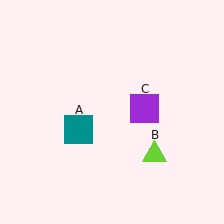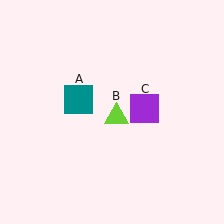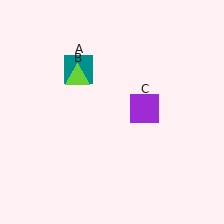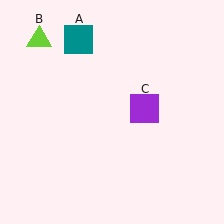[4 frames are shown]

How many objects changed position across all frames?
2 objects changed position: teal square (object A), lime triangle (object B).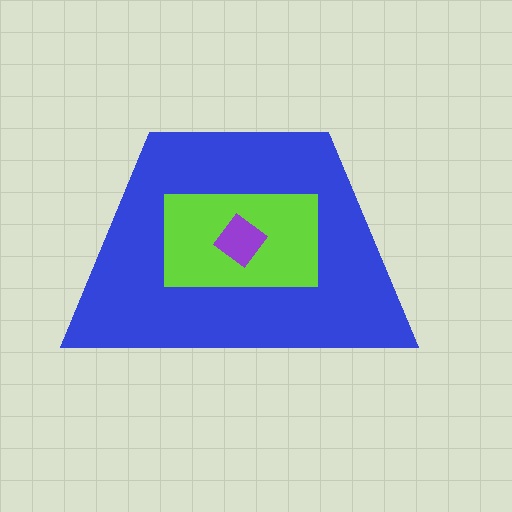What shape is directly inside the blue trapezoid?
The lime rectangle.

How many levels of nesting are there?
3.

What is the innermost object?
The purple diamond.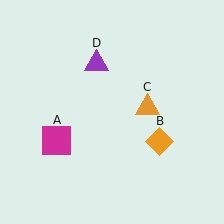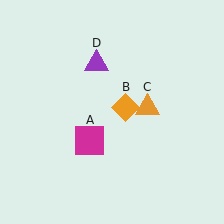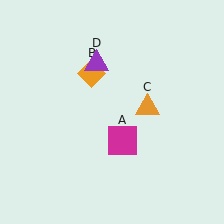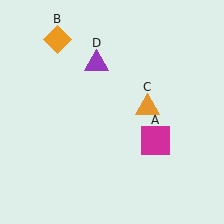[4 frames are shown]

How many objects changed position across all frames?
2 objects changed position: magenta square (object A), orange diamond (object B).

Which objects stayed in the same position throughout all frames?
Orange triangle (object C) and purple triangle (object D) remained stationary.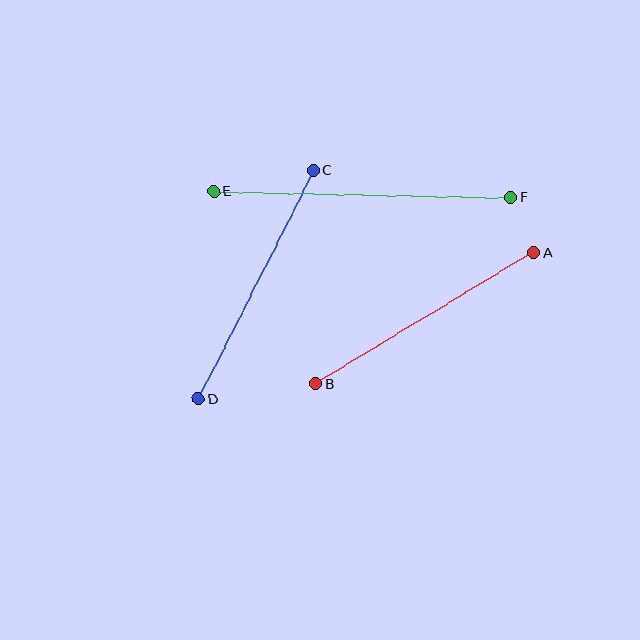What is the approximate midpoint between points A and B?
The midpoint is at approximately (425, 318) pixels.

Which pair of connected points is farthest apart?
Points E and F are farthest apart.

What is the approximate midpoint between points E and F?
The midpoint is at approximately (362, 194) pixels.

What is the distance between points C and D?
The distance is approximately 256 pixels.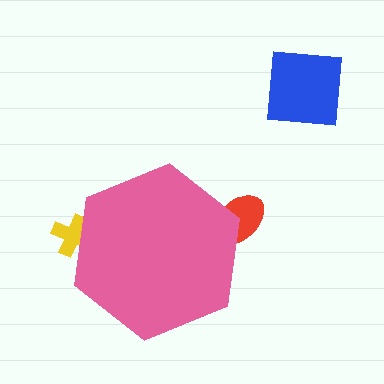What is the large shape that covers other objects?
A pink hexagon.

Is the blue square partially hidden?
No, the blue square is fully visible.